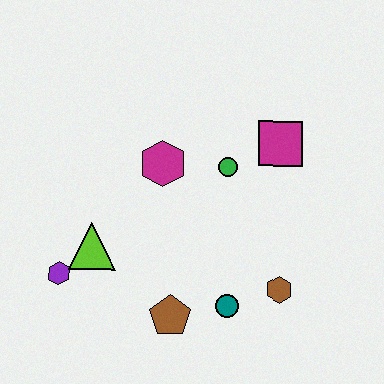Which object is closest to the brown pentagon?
The teal circle is closest to the brown pentagon.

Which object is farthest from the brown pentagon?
The magenta square is farthest from the brown pentagon.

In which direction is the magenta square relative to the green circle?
The magenta square is to the right of the green circle.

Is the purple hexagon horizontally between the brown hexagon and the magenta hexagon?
No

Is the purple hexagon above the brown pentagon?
Yes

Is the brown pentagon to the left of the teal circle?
Yes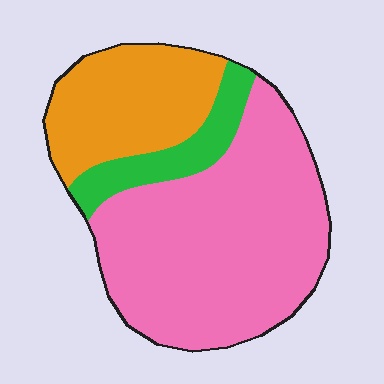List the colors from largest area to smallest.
From largest to smallest: pink, orange, green.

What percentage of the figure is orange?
Orange covers around 25% of the figure.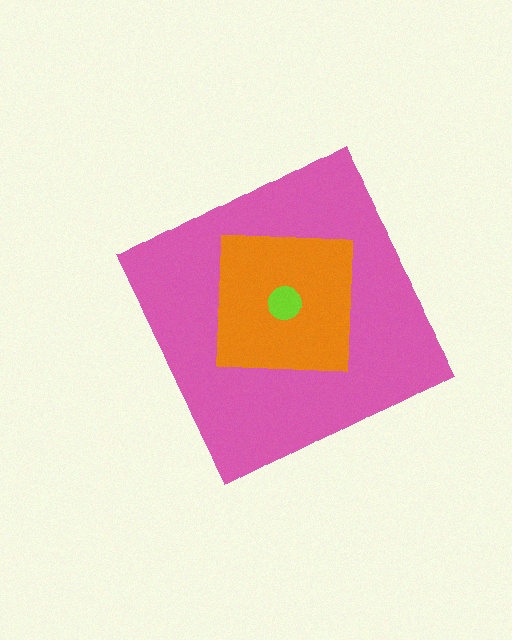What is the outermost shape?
The pink diamond.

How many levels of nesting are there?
3.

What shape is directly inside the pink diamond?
The orange square.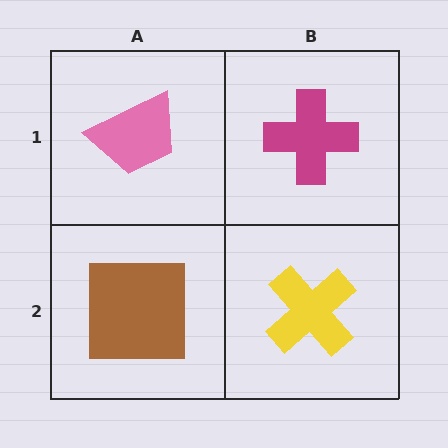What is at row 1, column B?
A magenta cross.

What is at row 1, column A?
A pink trapezoid.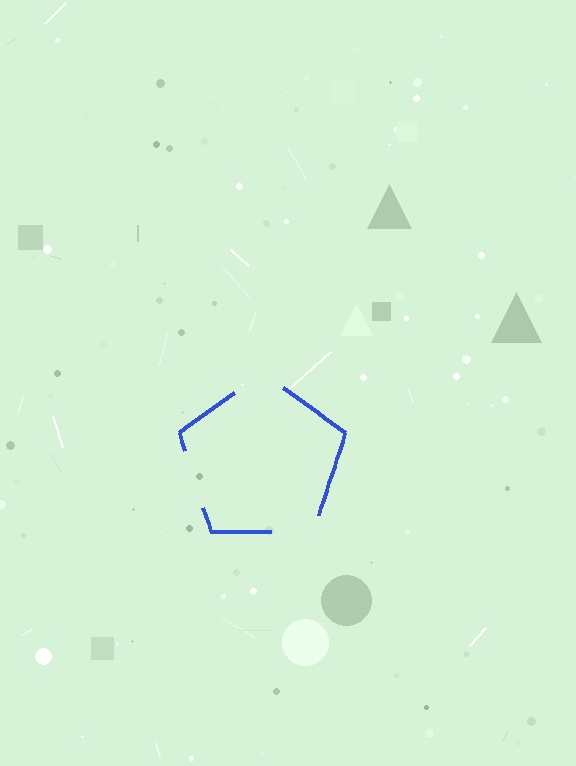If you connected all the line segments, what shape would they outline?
They would outline a pentagon.